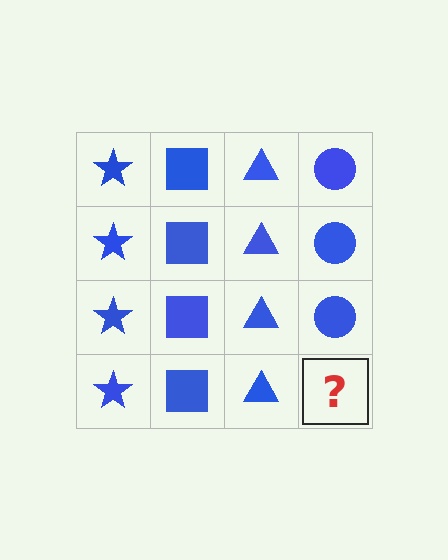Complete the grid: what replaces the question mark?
The question mark should be replaced with a blue circle.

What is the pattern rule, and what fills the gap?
The rule is that each column has a consistent shape. The gap should be filled with a blue circle.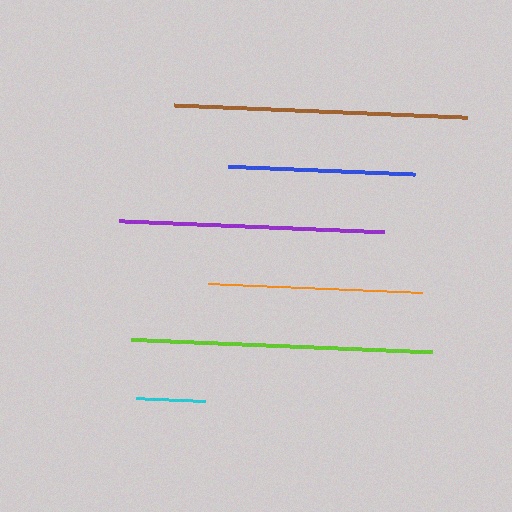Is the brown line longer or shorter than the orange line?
The brown line is longer than the orange line.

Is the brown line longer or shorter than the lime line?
The lime line is longer than the brown line.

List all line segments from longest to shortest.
From longest to shortest: lime, brown, purple, orange, blue, cyan.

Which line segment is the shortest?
The cyan line is the shortest at approximately 68 pixels.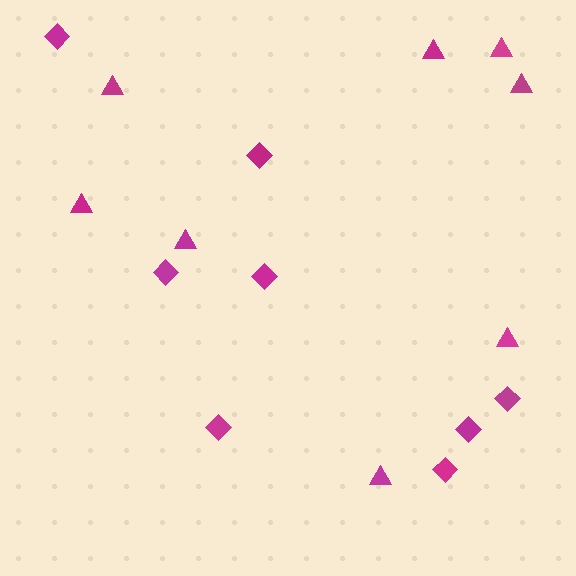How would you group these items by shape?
There are 2 groups: one group of triangles (8) and one group of diamonds (8).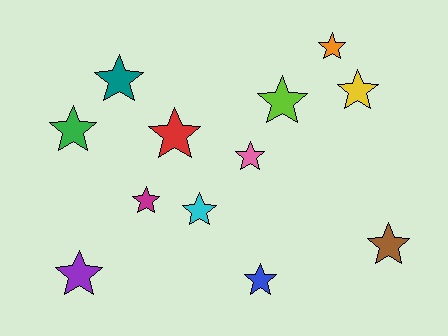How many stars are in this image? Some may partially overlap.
There are 12 stars.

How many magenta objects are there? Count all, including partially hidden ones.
There is 1 magenta object.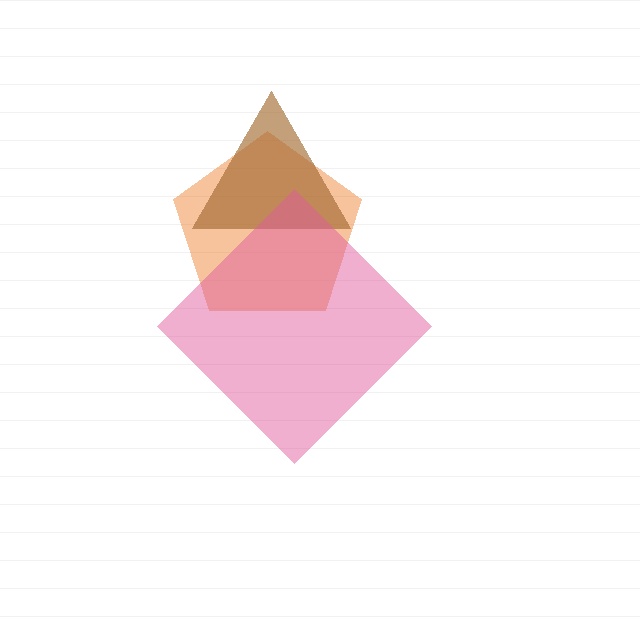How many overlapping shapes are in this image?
There are 3 overlapping shapes in the image.